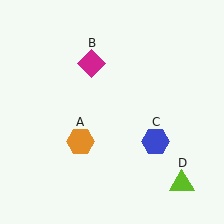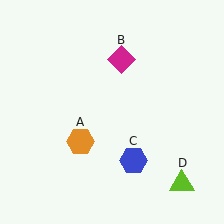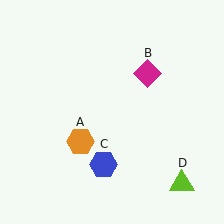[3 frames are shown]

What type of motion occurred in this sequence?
The magenta diamond (object B), blue hexagon (object C) rotated clockwise around the center of the scene.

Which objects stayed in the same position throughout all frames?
Orange hexagon (object A) and lime triangle (object D) remained stationary.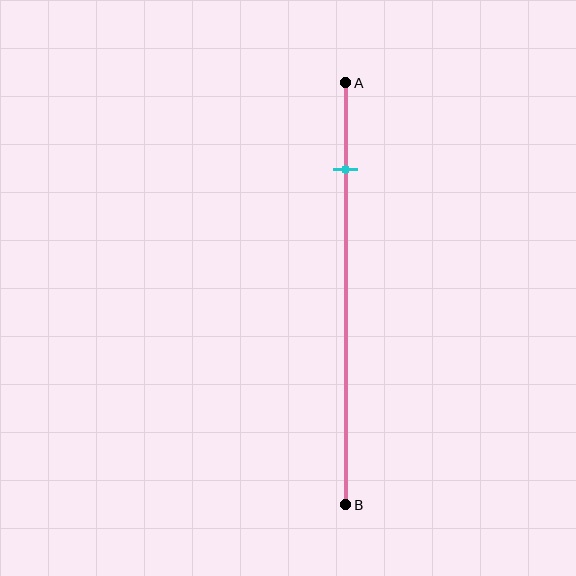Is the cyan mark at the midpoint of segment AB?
No, the mark is at about 20% from A, not at the 50% midpoint.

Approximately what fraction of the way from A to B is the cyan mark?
The cyan mark is approximately 20% of the way from A to B.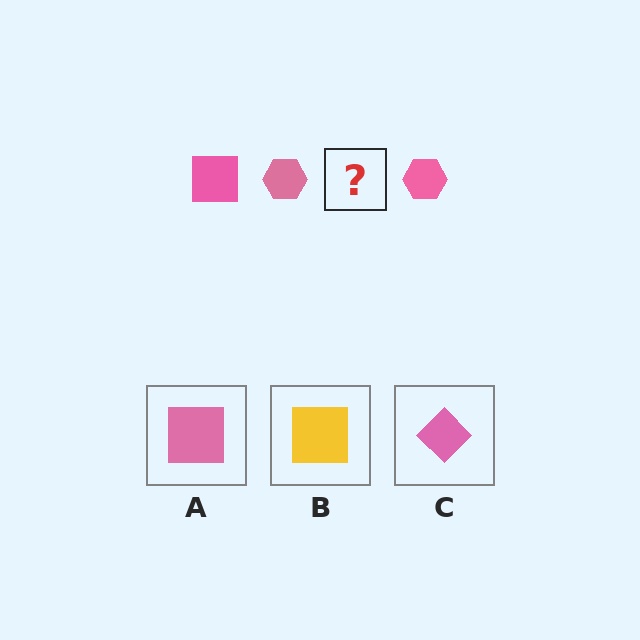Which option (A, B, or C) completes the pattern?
A.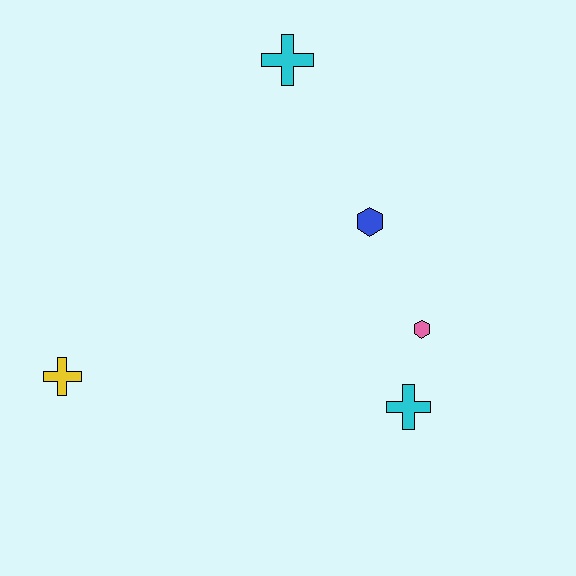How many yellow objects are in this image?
There is 1 yellow object.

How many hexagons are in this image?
There are 2 hexagons.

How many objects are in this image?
There are 5 objects.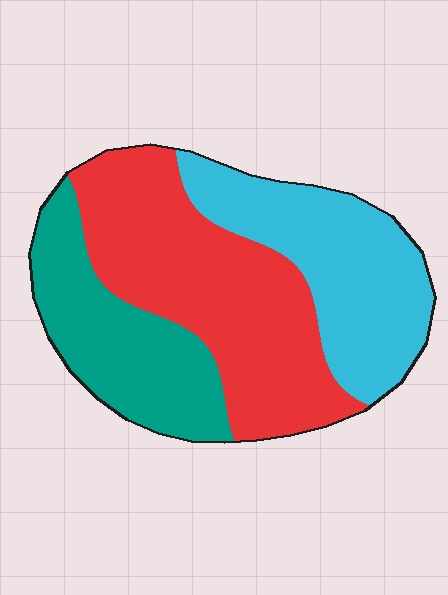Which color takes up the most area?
Red, at roughly 45%.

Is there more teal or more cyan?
Cyan.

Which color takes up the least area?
Teal, at roughly 25%.